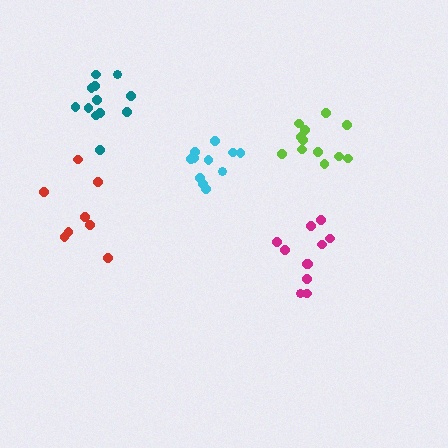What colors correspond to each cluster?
The clusters are colored: red, magenta, lime, cyan, teal.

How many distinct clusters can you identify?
There are 5 distinct clusters.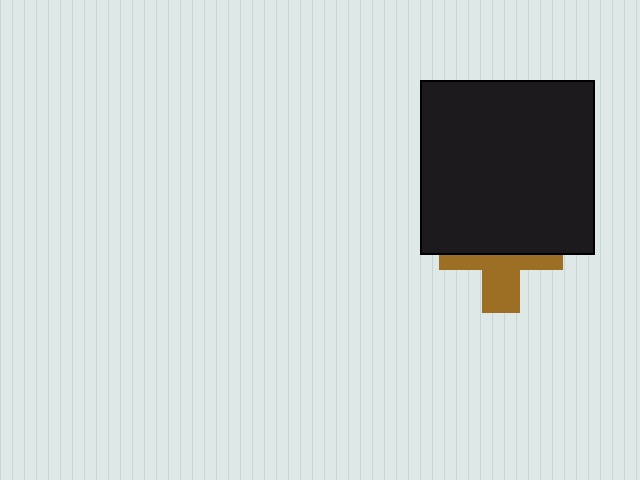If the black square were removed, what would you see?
You would see the complete brown cross.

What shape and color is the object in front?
The object in front is a black square.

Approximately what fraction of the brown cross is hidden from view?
Roughly 57% of the brown cross is hidden behind the black square.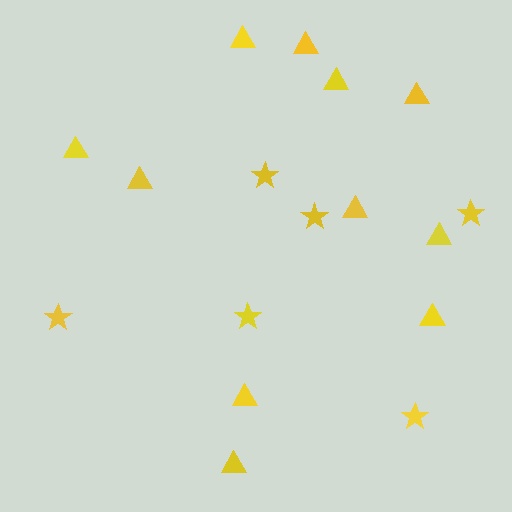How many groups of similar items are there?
There are 2 groups: one group of stars (6) and one group of triangles (11).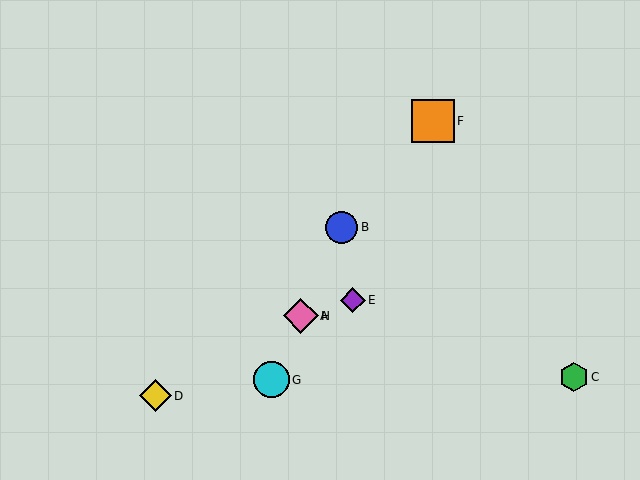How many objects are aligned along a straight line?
4 objects (A, B, G, H) are aligned along a straight line.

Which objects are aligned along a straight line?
Objects A, B, G, H are aligned along a straight line.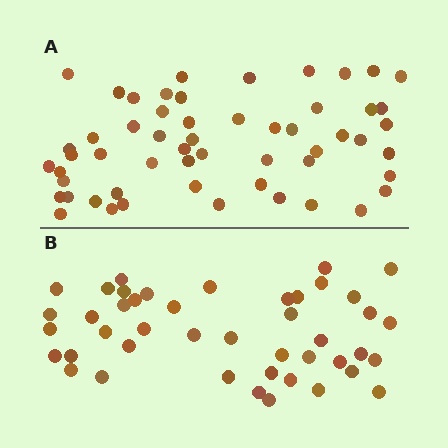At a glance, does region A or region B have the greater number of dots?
Region A (the top region) has more dots.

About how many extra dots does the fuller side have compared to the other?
Region A has roughly 12 or so more dots than region B.